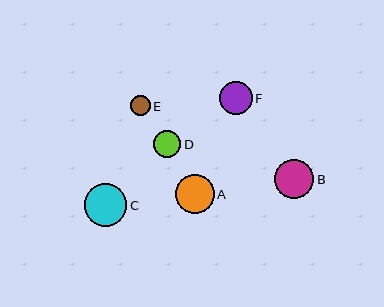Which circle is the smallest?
Circle E is the smallest with a size of approximately 20 pixels.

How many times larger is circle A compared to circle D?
Circle A is approximately 1.4 times the size of circle D.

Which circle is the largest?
Circle C is the largest with a size of approximately 42 pixels.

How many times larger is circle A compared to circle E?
Circle A is approximately 1.9 times the size of circle E.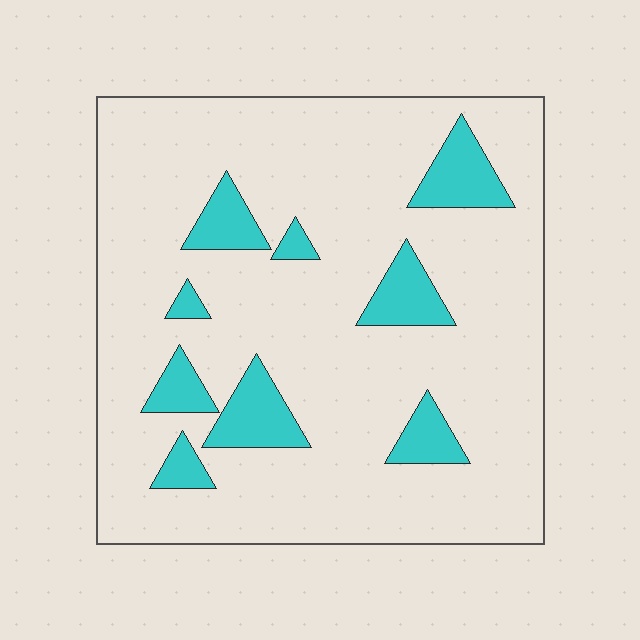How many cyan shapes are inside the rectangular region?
9.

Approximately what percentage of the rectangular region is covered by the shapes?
Approximately 15%.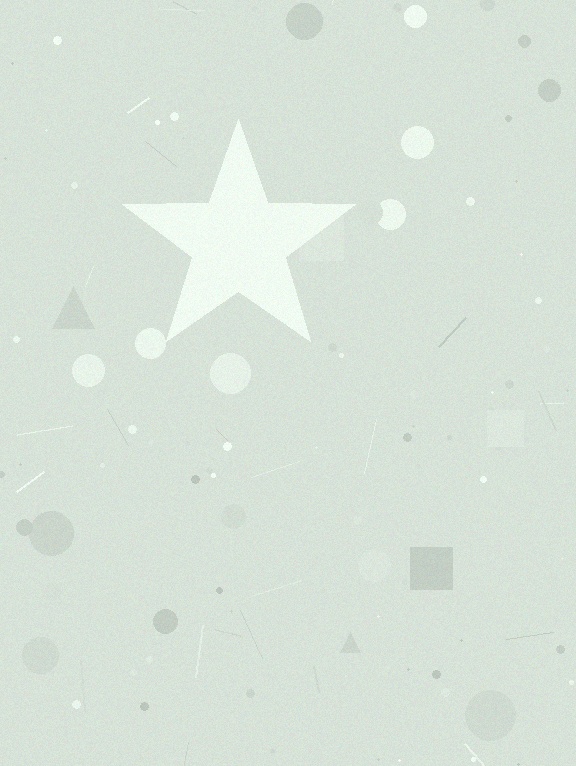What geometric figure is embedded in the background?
A star is embedded in the background.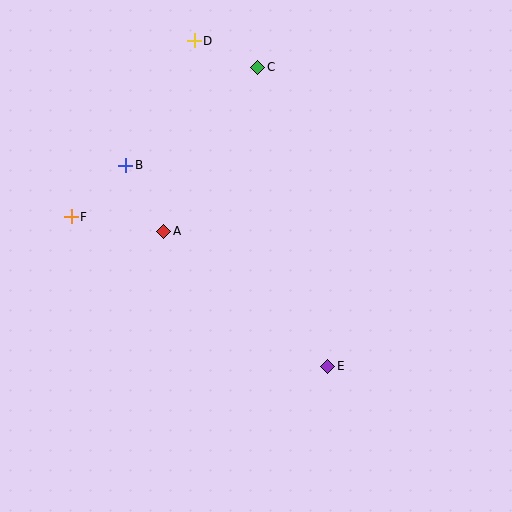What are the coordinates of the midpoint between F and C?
The midpoint between F and C is at (165, 142).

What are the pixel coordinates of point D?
Point D is at (194, 41).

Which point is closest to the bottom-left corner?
Point F is closest to the bottom-left corner.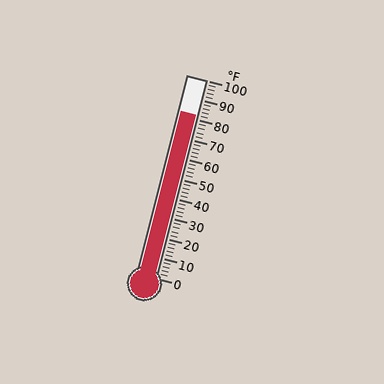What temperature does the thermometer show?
The thermometer shows approximately 82°F.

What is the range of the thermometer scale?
The thermometer scale ranges from 0°F to 100°F.